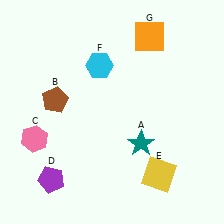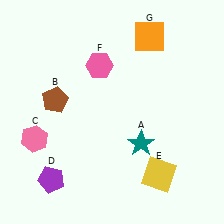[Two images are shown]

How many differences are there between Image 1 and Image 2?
There is 1 difference between the two images.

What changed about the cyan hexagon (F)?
In Image 1, F is cyan. In Image 2, it changed to pink.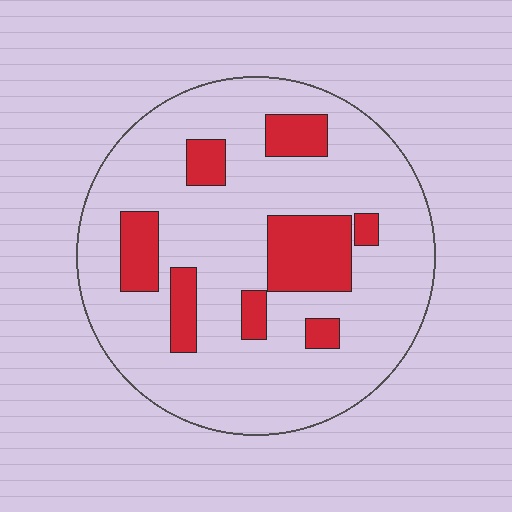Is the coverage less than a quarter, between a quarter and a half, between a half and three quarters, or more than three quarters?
Less than a quarter.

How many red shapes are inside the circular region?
8.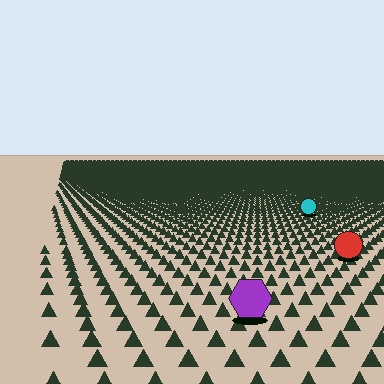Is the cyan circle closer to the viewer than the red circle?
No. The red circle is closer — you can tell from the texture gradient: the ground texture is coarser near it.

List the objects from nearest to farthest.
From nearest to farthest: the purple hexagon, the red circle, the cyan circle.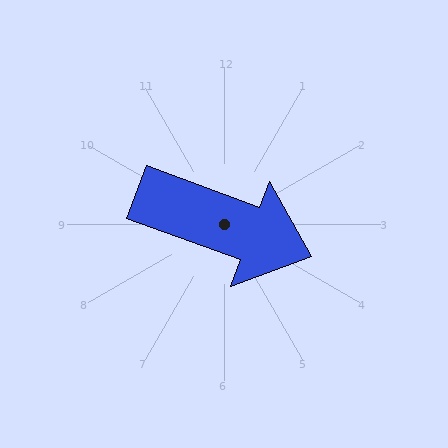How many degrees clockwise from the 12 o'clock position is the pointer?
Approximately 110 degrees.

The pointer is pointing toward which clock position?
Roughly 4 o'clock.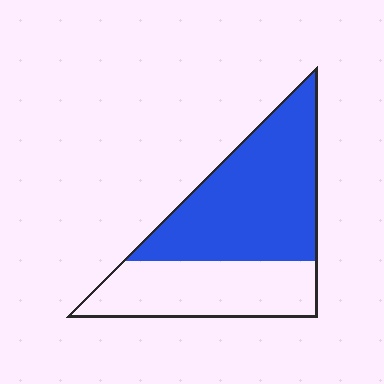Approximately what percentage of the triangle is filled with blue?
Approximately 60%.